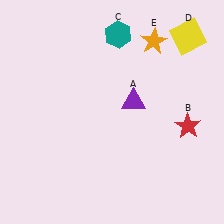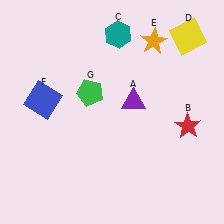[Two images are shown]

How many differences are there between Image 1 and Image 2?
There are 2 differences between the two images.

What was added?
A blue square (F), a green pentagon (G) were added in Image 2.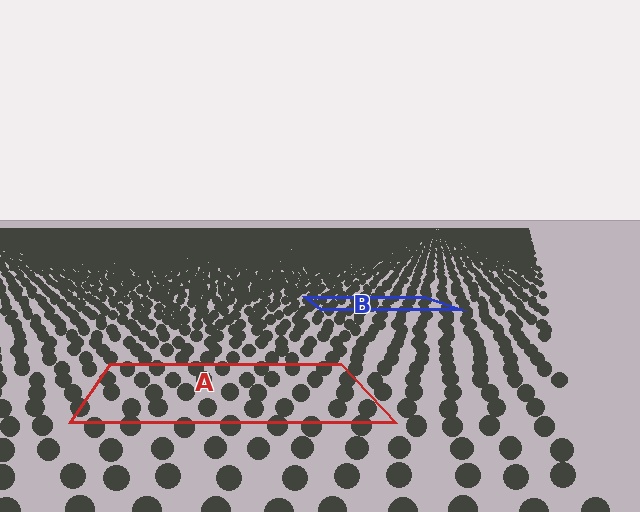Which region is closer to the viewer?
Region A is closer. The texture elements there are larger and more spread out.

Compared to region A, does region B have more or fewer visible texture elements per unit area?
Region B has more texture elements per unit area — they are packed more densely because it is farther away.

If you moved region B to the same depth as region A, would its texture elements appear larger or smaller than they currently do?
They would appear larger. At a closer depth, the same texture elements are projected at a bigger on-screen size.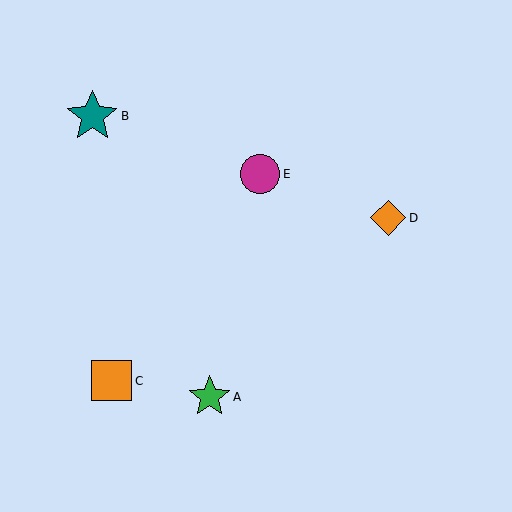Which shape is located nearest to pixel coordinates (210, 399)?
The green star (labeled A) at (210, 397) is nearest to that location.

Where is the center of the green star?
The center of the green star is at (210, 397).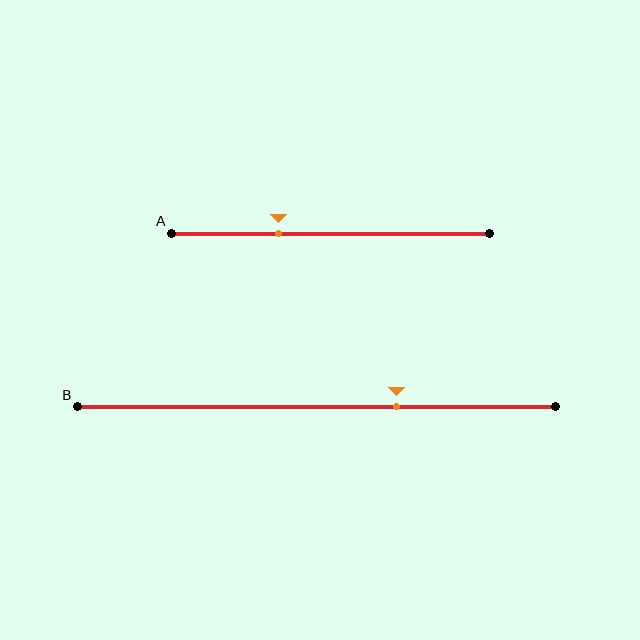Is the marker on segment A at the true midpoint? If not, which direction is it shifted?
No, the marker on segment A is shifted to the left by about 16% of the segment length.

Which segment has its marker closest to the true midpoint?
Segment A has its marker closest to the true midpoint.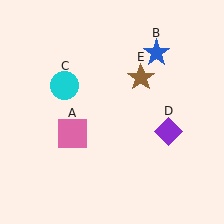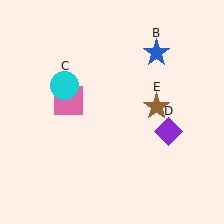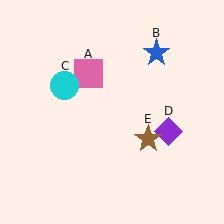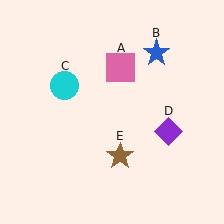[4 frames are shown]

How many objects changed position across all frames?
2 objects changed position: pink square (object A), brown star (object E).